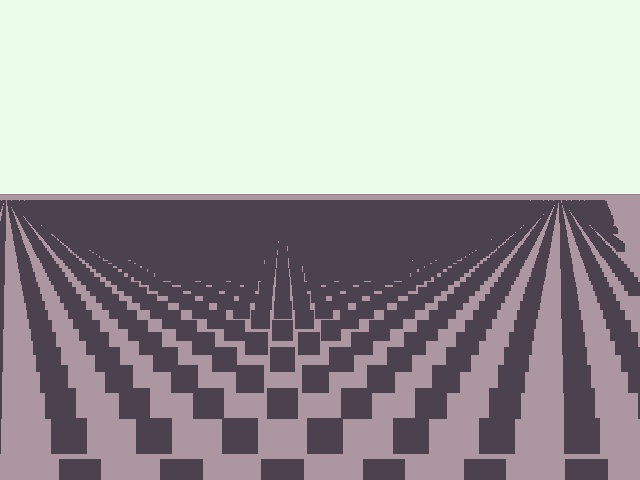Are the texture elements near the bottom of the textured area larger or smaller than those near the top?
Larger. Near the bottom, elements are closer to the viewer and appear at a bigger on-screen size.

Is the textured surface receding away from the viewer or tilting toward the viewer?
The surface is receding away from the viewer. Texture elements get smaller and denser toward the top.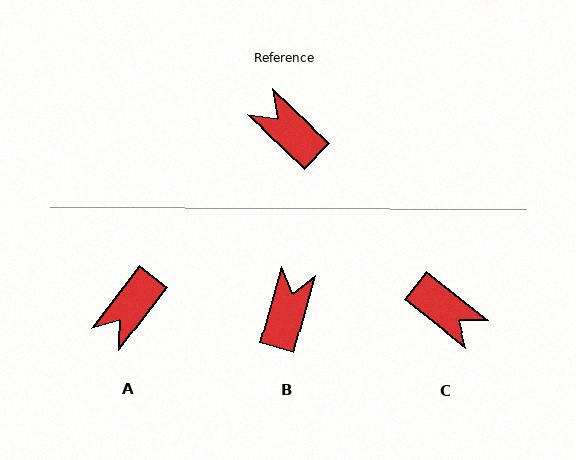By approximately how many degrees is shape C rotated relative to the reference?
Approximately 175 degrees clockwise.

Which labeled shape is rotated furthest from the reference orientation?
C, about 175 degrees away.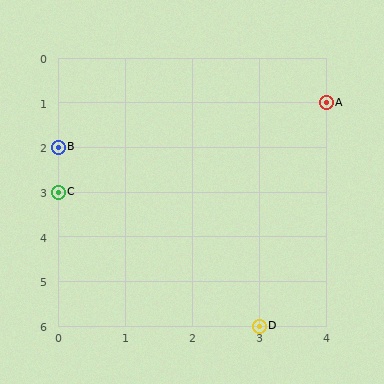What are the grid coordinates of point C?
Point C is at grid coordinates (0, 3).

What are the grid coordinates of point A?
Point A is at grid coordinates (4, 1).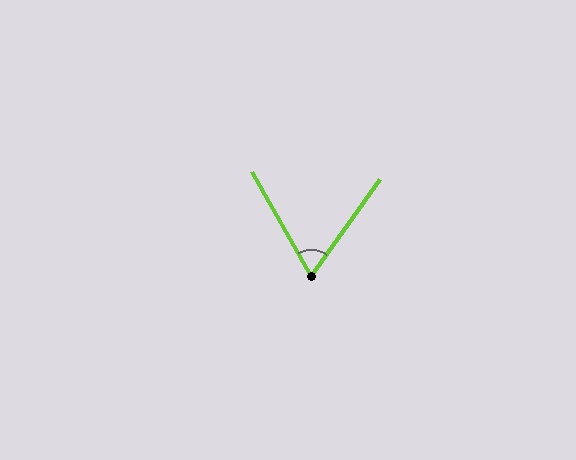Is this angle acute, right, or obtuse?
It is acute.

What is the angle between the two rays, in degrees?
Approximately 65 degrees.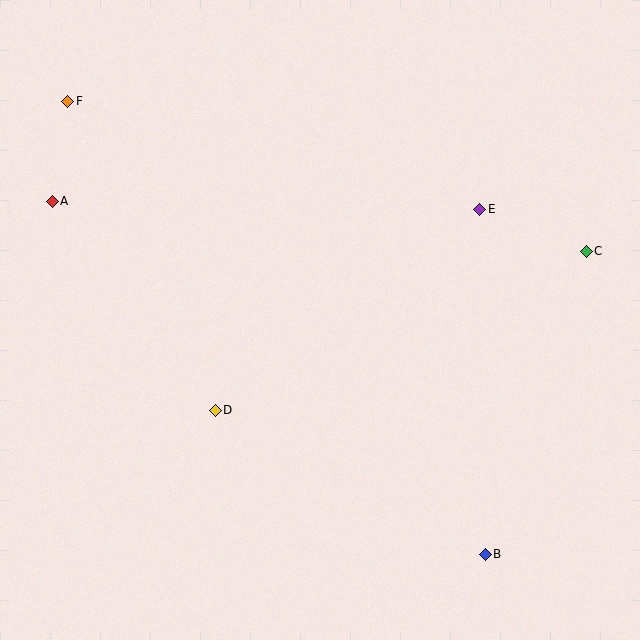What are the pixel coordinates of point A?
Point A is at (52, 201).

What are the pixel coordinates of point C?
Point C is at (586, 251).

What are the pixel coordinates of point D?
Point D is at (215, 410).